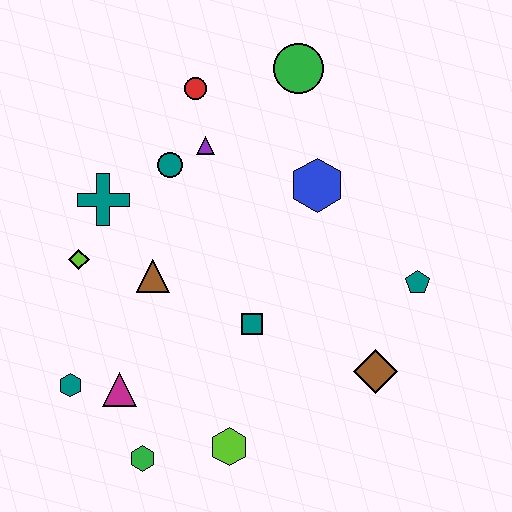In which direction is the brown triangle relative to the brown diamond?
The brown triangle is to the left of the brown diamond.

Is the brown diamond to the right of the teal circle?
Yes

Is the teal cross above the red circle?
No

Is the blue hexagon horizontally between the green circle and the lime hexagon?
No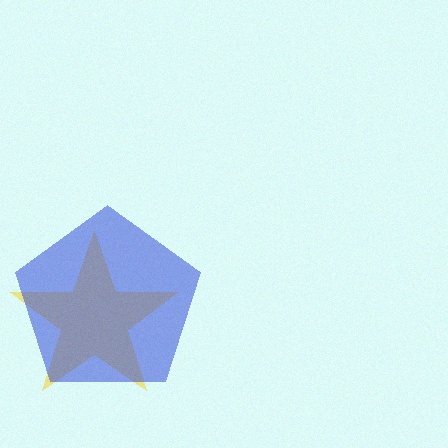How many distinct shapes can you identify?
There are 2 distinct shapes: a yellow star, a blue pentagon.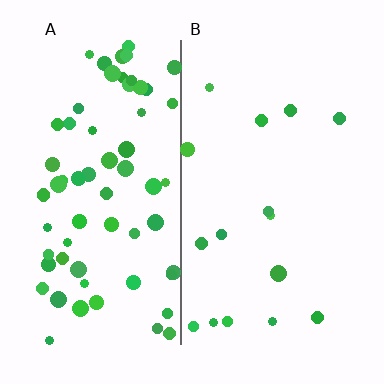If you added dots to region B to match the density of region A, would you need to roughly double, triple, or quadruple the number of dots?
Approximately quadruple.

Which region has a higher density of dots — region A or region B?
A (the left).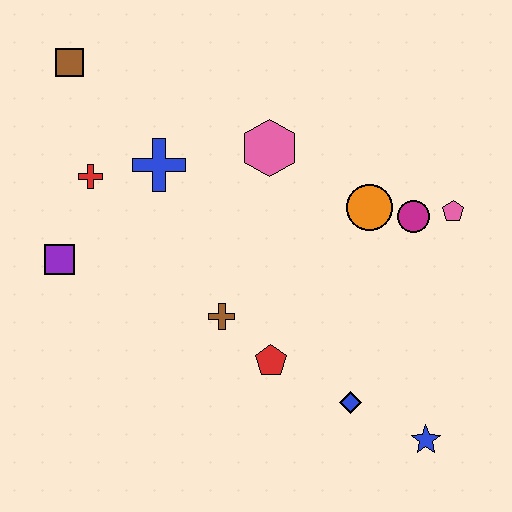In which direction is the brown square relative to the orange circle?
The brown square is to the left of the orange circle.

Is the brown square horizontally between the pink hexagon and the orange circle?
No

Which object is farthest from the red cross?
The blue star is farthest from the red cross.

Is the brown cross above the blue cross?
No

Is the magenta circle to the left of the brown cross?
No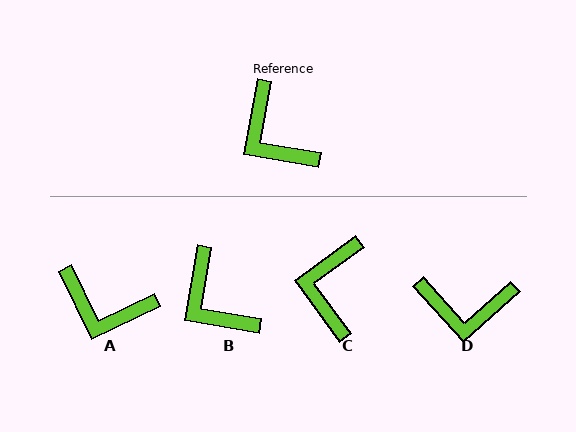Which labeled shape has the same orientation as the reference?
B.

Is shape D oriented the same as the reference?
No, it is off by about 52 degrees.